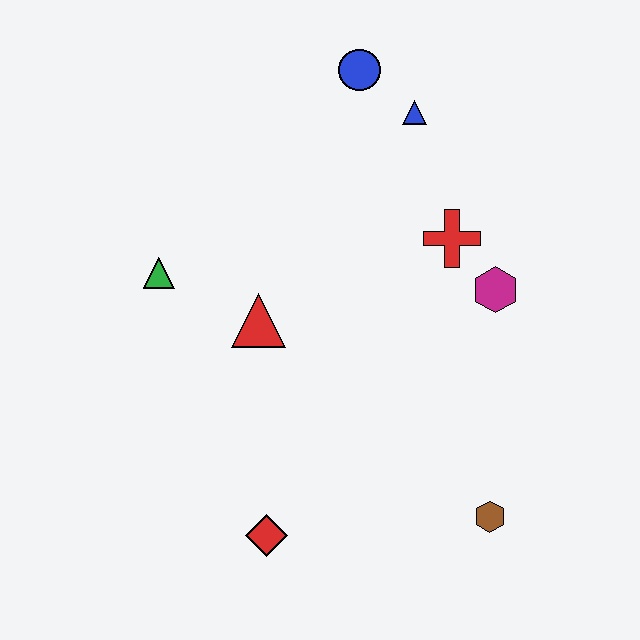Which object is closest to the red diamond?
The red triangle is closest to the red diamond.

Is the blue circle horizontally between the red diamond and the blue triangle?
Yes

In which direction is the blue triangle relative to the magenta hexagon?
The blue triangle is above the magenta hexagon.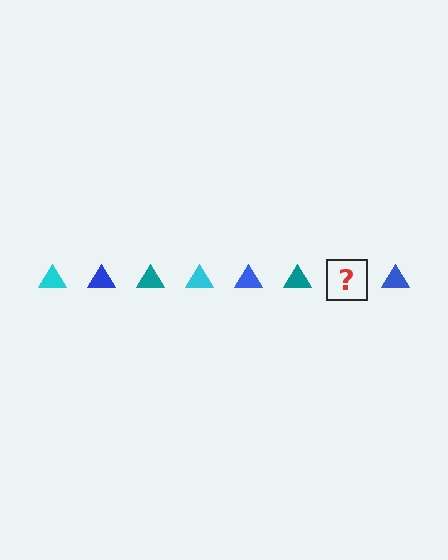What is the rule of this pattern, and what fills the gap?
The rule is that the pattern cycles through cyan, blue, teal triangles. The gap should be filled with a cyan triangle.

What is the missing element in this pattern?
The missing element is a cyan triangle.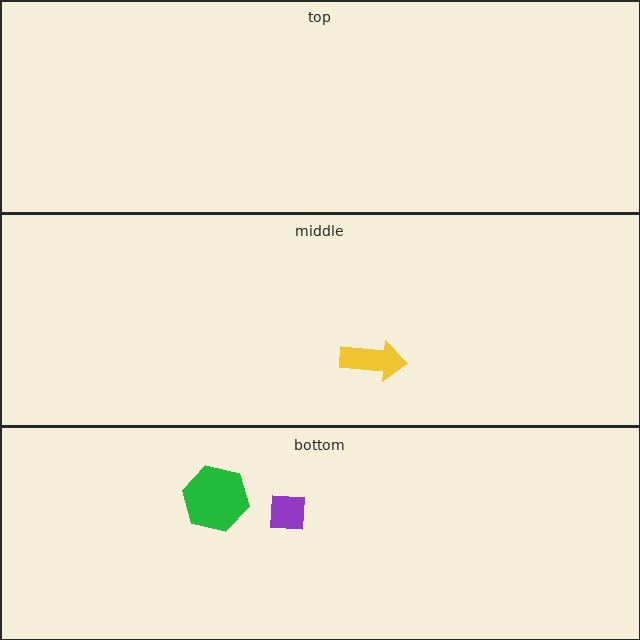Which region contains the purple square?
The bottom region.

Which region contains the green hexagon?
The bottom region.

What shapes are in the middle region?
The yellow arrow.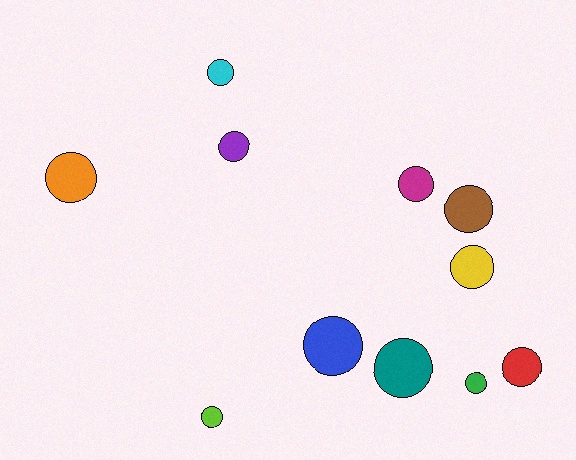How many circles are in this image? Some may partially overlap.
There are 11 circles.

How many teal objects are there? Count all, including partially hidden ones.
There is 1 teal object.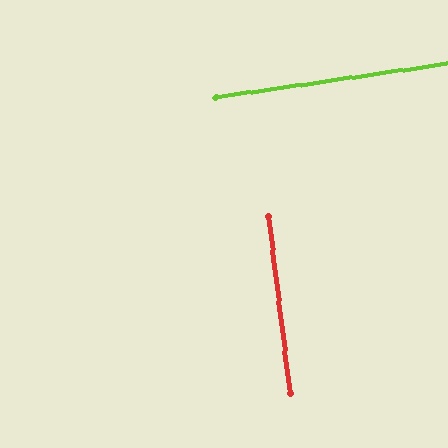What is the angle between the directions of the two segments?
Approximately 88 degrees.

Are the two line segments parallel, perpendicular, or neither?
Perpendicular — they meet at approximately 88°.